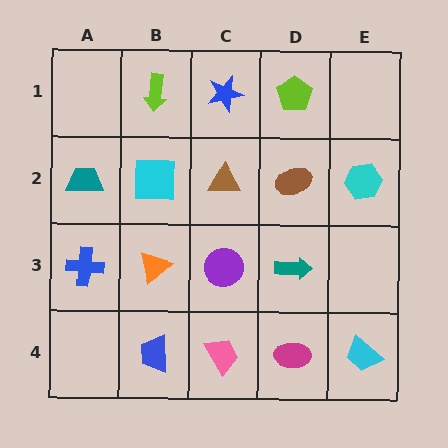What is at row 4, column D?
A magenta ellipse.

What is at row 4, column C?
A pink trapezoid.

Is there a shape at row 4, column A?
No, that cell is empty.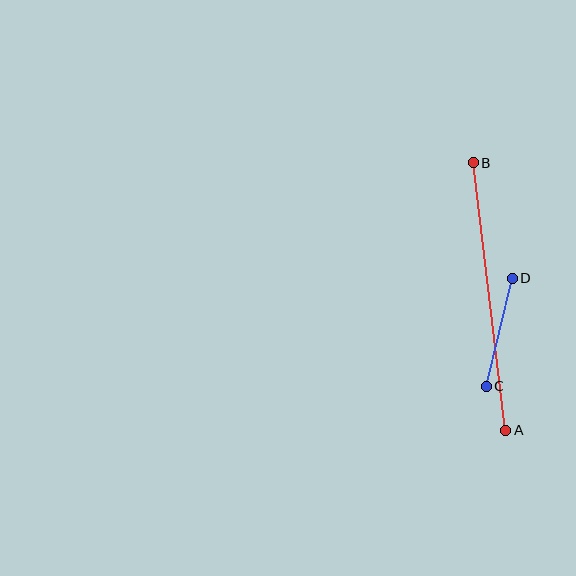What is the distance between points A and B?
The distance is approximately 270 pixels.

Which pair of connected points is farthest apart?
Points A and B are farthest apart.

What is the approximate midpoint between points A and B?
The midpoint is at approximately (489, 296) pixels.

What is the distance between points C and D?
The distance is approximately 111 pixels.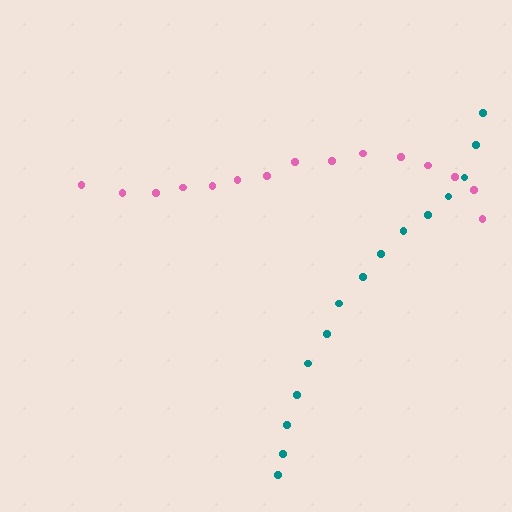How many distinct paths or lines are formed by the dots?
There are 2 distinct paths.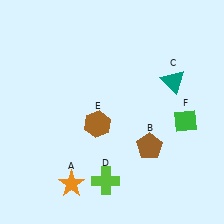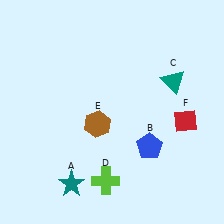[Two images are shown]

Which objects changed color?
A changed from orange to teal. B changed from brown to blue. F changed from green to red.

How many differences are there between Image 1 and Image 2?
There are 3 differences between the two images.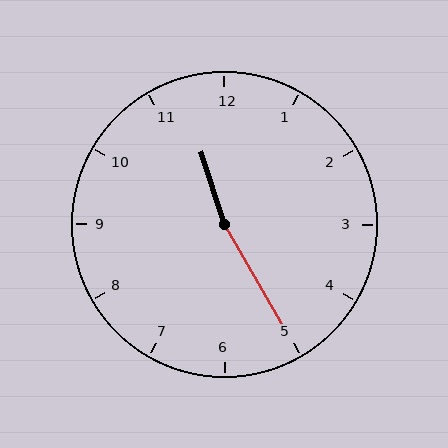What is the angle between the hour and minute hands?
Approximately 168 degrees.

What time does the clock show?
11:25.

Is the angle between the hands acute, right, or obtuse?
It is obtuse.